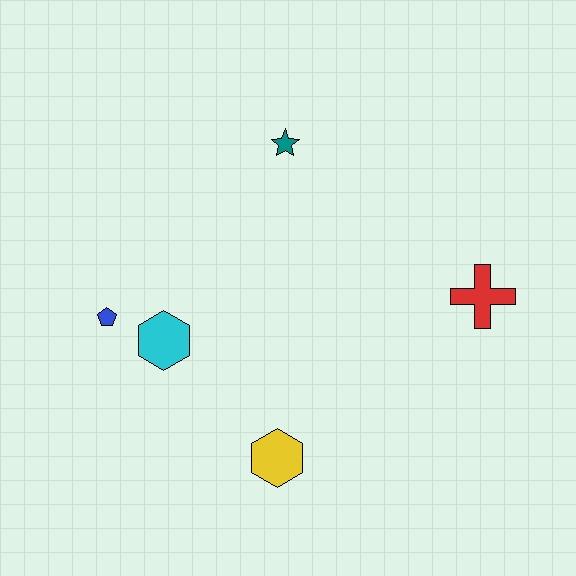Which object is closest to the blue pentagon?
The cyan hexagon is closest to the blue pentagon.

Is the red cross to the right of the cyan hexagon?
Yes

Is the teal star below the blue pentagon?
No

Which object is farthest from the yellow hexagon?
The teal star is farthest from the yellow hexagon.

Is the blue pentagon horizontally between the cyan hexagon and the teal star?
No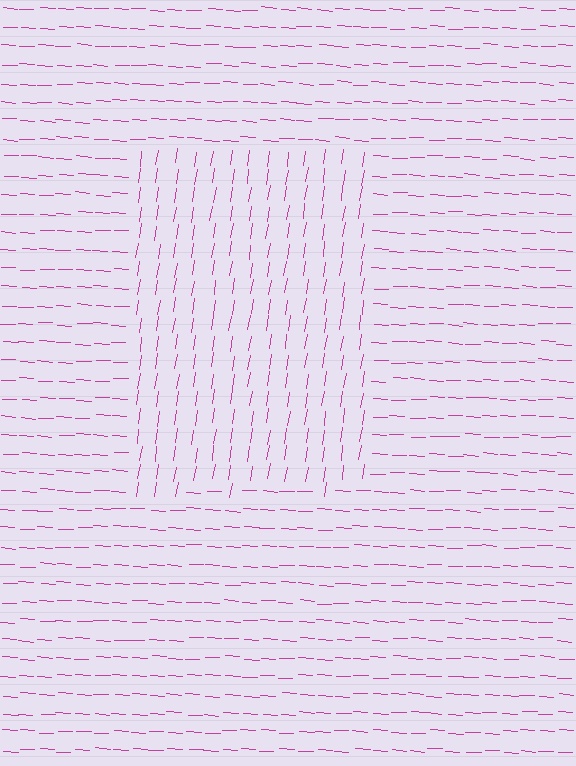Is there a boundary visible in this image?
Yes, there is a texture boundary formed by a change in line orientation.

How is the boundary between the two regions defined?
The boundary is defined purely by a change in line orientation (approximately 84 degrees difference). All lines are the same color and thickness.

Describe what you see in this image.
The image is filled with small magenta line segments. A rectangle region in the image has lines oriented differently from the surrounding lines, creating a visible texture boundary.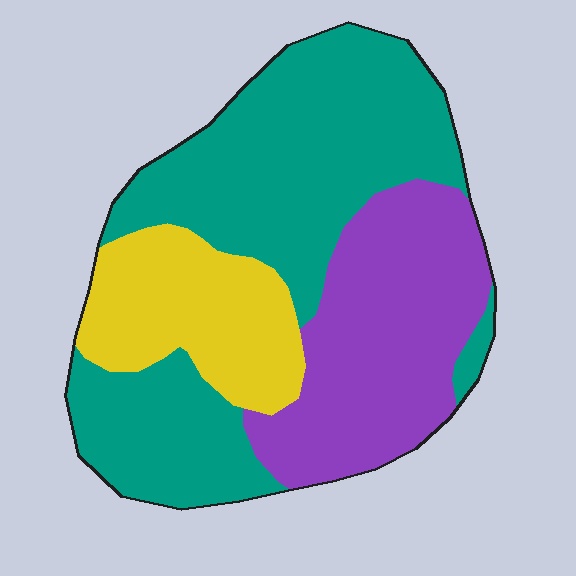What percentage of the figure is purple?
Purple covers 30% of the figure.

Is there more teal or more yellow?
Teal.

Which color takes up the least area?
Yellow, at roughly 20%.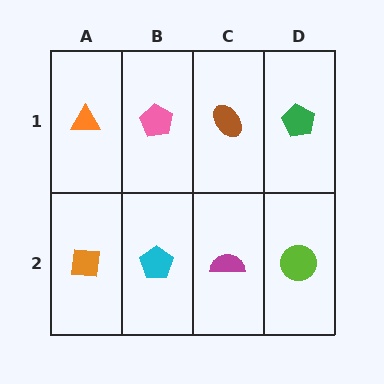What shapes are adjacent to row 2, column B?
A pink pentagon (row 1, column B), an orange square (row 2, column A), a magenta semicircle (row 2, column C).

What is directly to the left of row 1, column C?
A pink pentagon.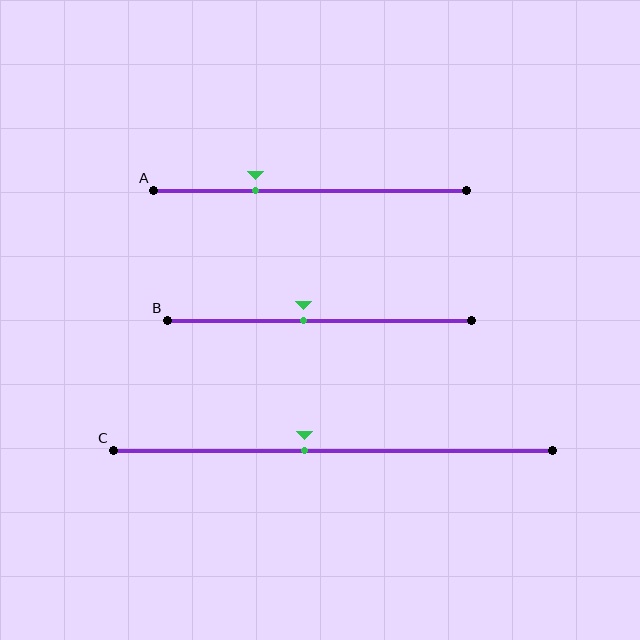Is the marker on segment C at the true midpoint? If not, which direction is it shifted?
No, the marker on segment C is shifted to the left by about 6% of the segment length.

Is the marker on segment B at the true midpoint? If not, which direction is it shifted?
No, the marker on segment B is shifted to the left by about 5% of the segment length.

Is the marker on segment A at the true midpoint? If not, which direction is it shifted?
No, the marker on segment A is shifted to the left by about 17% of the segment length.